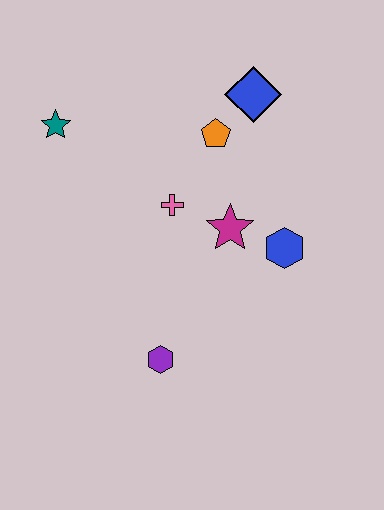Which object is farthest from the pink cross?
The purple hexagon is farthest from the pink cross.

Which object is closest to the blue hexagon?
The magenta star is closest to the blue hexagon.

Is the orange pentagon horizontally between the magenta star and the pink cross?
Yes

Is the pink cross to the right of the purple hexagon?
Yes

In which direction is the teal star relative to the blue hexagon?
The teal star is to the left of the blue hexagon.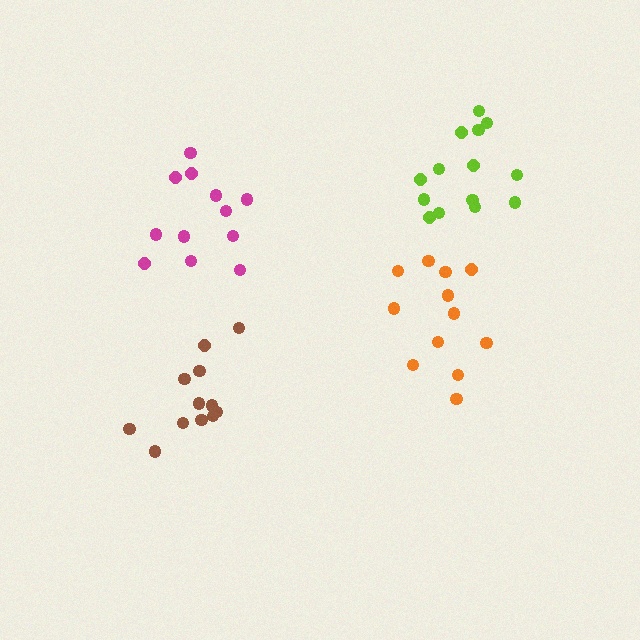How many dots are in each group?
Group 1: 12 dots, Group 2: 12 dots, Group 3: 14 dots, Group 4: 12 dots (50 total).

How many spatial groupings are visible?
There are 4 spatial groupings.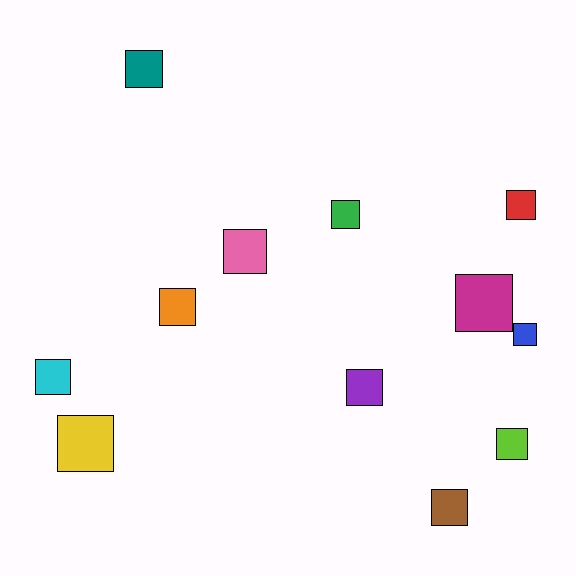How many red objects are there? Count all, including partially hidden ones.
There is 1 red object.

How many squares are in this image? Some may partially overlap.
There are 12 squares.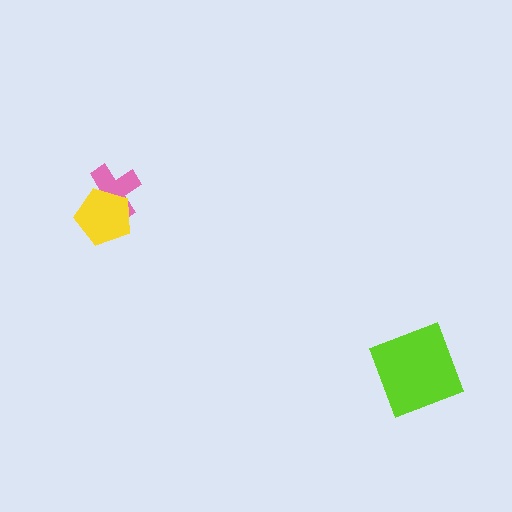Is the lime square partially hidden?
No, no other shape covers it.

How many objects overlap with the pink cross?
1 object overlaps with the pink cross.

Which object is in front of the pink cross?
The yellow pentagon is in front of the pink cross.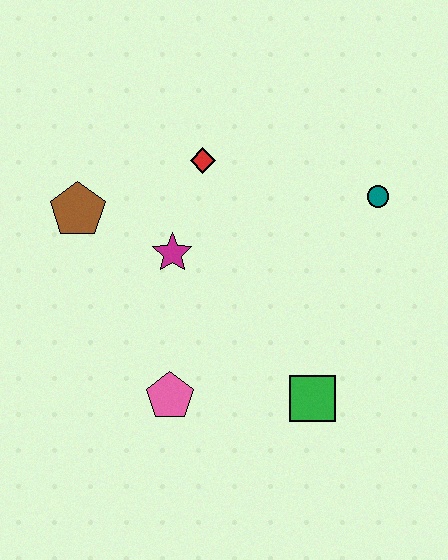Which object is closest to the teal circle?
The red diamond is closest to the teal circle.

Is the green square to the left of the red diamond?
No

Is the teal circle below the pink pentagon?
No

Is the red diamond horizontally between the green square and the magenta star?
Yes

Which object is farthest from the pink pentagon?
The teal circle is farthest from the pink pentagon.